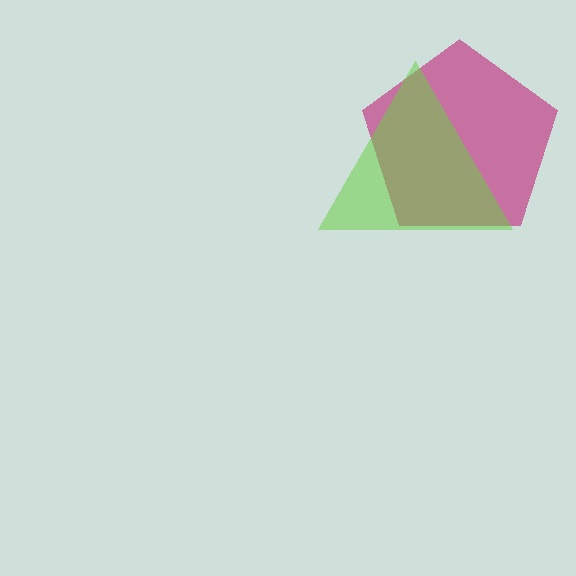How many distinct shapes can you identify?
There are 2 distinct shapes: a magenta pentagon, a lime triangle.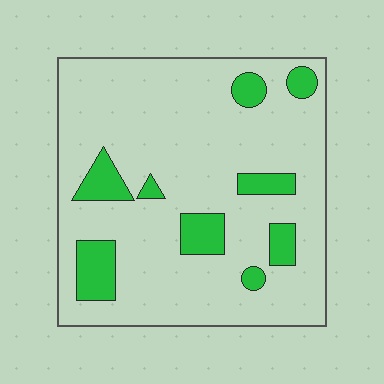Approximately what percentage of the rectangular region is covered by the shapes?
Approximately 15%.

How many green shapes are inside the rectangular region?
9.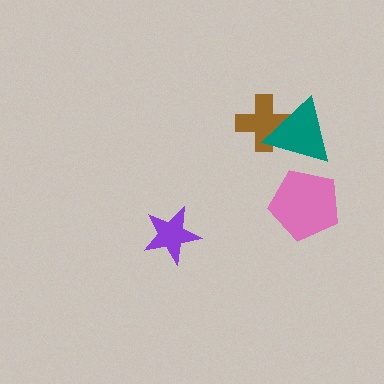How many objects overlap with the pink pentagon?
0 objects overlap with the pink pentagon.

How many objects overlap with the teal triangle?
1 object overlaps with the teal triangle.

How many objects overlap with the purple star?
0 objects overlap with the purple star.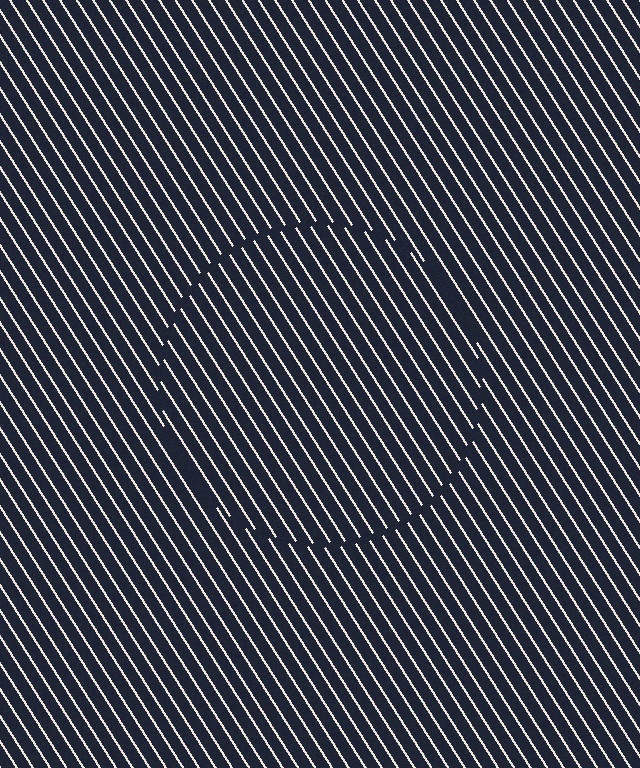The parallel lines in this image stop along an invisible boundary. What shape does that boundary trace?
An illusory circle. The interior of the shape contains the same grating, shifted by half a period — the contour is defined by the phase discontinuity where line-ends from the inner and outer gratings abut.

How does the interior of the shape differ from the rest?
The interior of the shape contains the same grating, shifted by half a period — the contour is defined by the phase discontinuity where line-ends from the inner and outer gratings abut.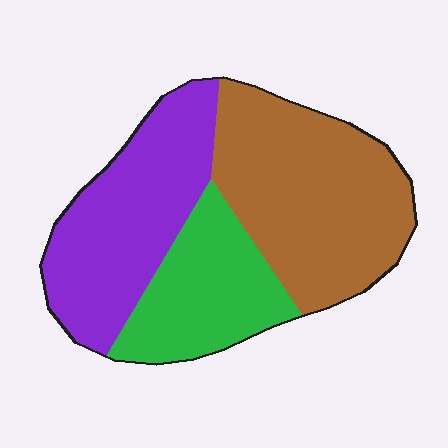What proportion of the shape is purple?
Purple takes up about one third (1/3) of the shape.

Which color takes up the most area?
Brown, at roughly 40%.